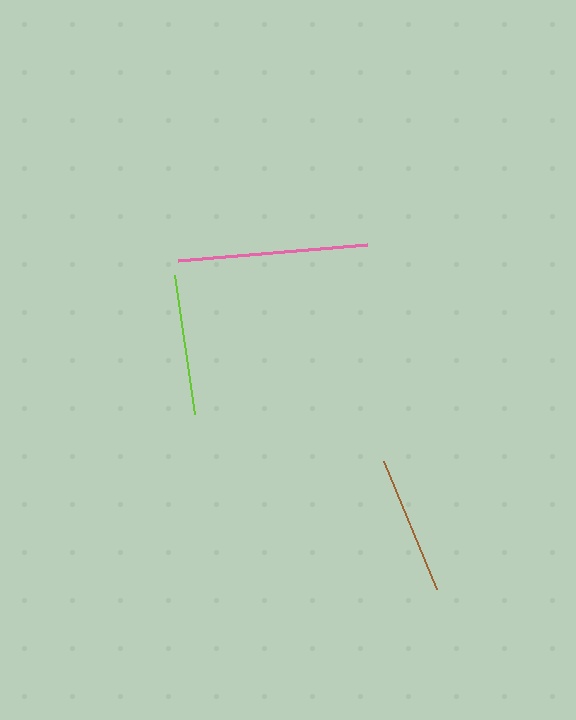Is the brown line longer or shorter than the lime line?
The lime line is longer than the brown line.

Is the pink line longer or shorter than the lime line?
The pink line is longer than the lime line.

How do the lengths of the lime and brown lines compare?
The lime and brown lines are approximately the same length.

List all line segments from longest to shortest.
From longest to shortest: pink, lime, brown.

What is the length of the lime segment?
The lime segment is approximately 140 pixels long.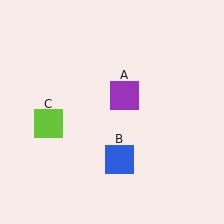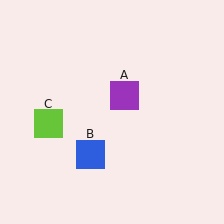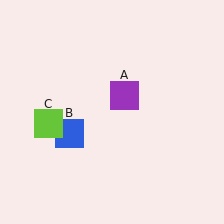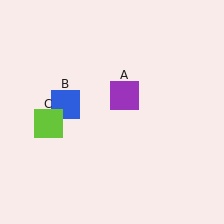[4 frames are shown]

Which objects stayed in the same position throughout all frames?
Purple square (object A) and lime square (object C) remained stationary.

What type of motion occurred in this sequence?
The blue square (object B) rotated clockwise around the center of the scene.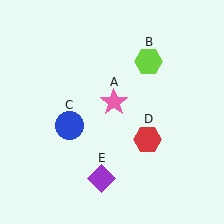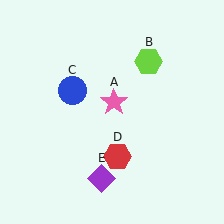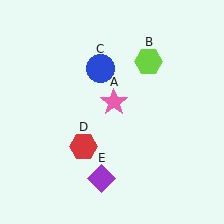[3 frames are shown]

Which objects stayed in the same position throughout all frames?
Pink star (object A) and lime hexagon (object B) and purple diamond (object E) remained stationary.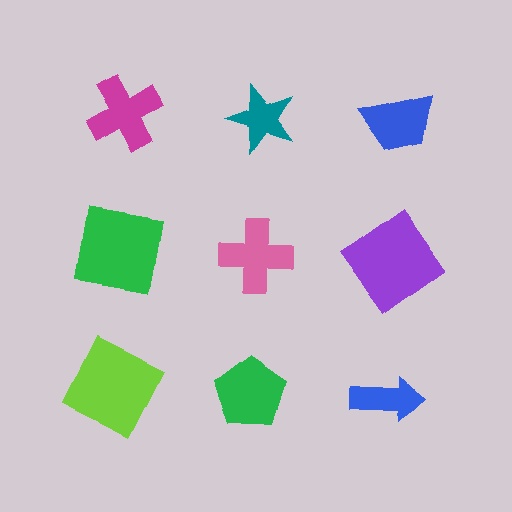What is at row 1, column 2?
A teal star.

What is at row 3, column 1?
A lime square.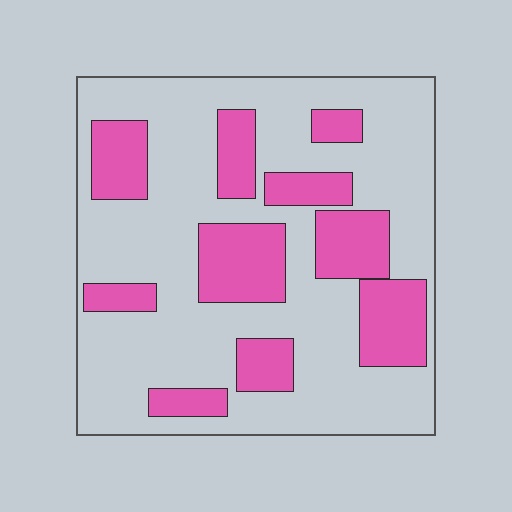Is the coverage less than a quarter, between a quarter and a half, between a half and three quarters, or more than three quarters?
Between a quarter and a half.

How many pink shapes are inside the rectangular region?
10.